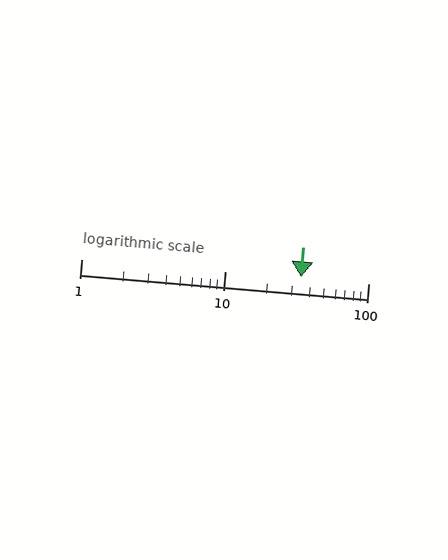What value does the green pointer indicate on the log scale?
The pointer indicates approximately 34.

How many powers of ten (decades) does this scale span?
The scale spans 2 decades, from 1 to 100.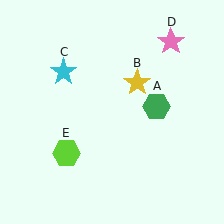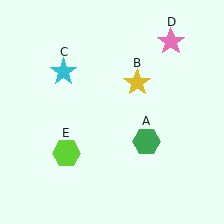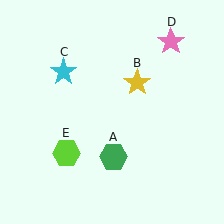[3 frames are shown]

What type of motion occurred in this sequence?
The green hexagon (object A) rotated clockwise around the center of the scene.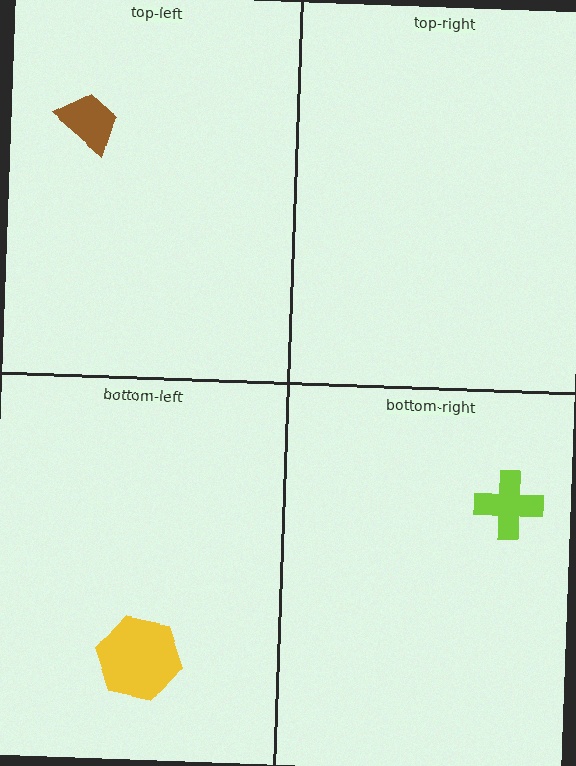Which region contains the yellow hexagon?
The bottom-left region.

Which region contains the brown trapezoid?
The top-left region.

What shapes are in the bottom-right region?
The lime cross.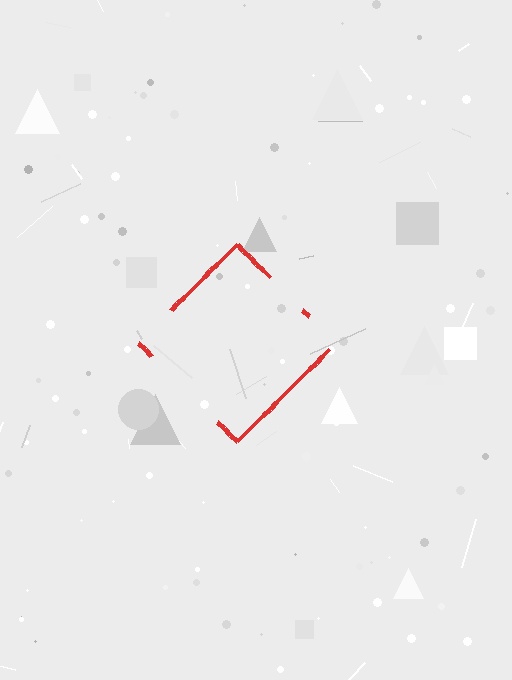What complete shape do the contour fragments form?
The contour fragments form a diamond.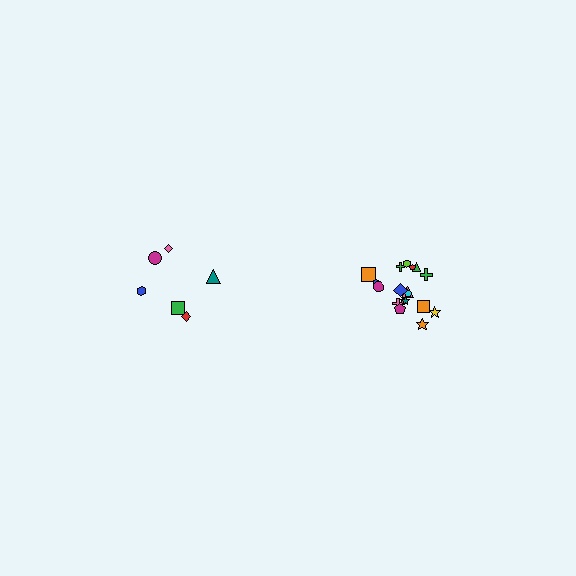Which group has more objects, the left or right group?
The right group.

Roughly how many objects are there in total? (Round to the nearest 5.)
Roughly 25 objects in total.